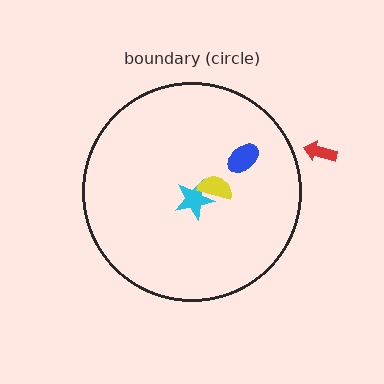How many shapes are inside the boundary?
3 inside, 1 outside.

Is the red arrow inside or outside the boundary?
Outside.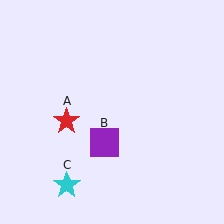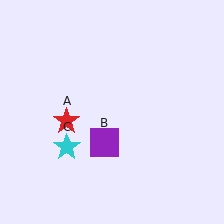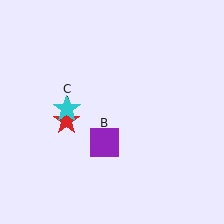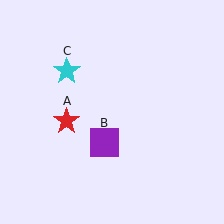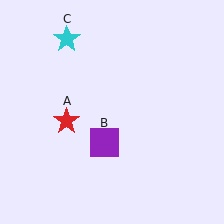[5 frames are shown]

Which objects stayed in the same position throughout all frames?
Red star (object A) and purple square (object B) remained stationary.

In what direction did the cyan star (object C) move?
The cyan star (object C) moved up.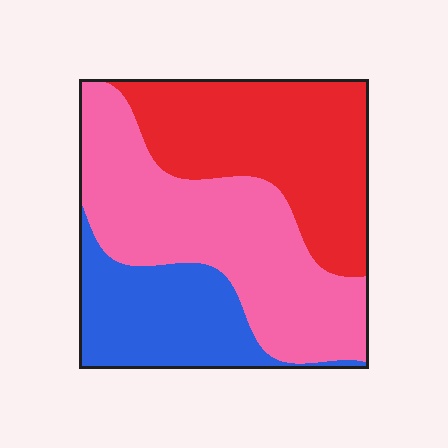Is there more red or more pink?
Pink.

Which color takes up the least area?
Blue, at roughly 25%.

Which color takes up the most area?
Pink, at roughly 40%.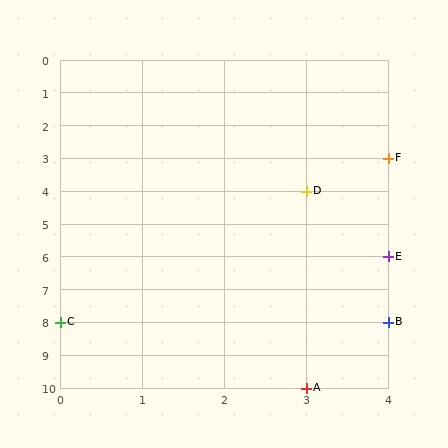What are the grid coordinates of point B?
Point B is at grid coordinates (4, 8).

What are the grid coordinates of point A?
Point A is at grid coordinates (3, 10).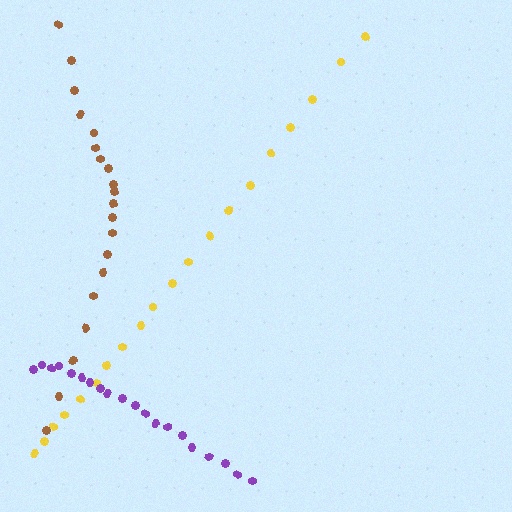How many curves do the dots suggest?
There are 3 distinct paths.